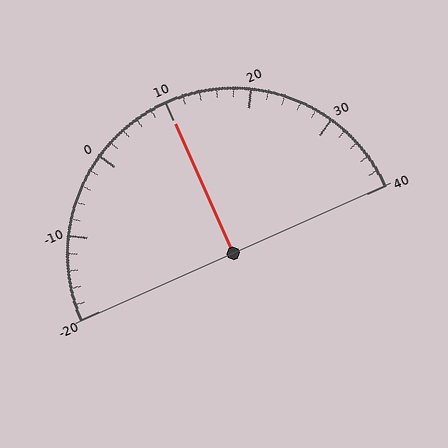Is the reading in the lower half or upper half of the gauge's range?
The reading is in the upper half of the range (-20 to 40).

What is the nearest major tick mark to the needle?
The nearest major tick mark is 10.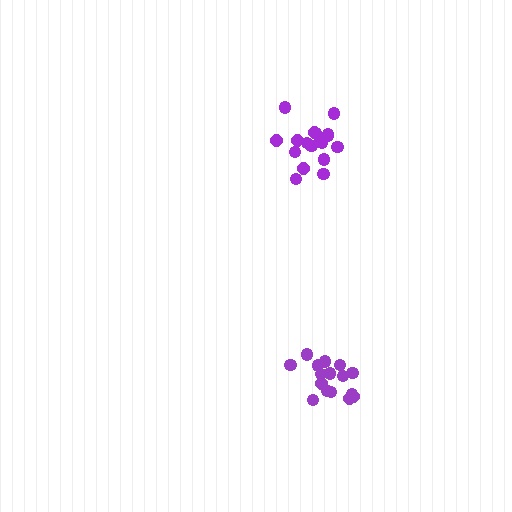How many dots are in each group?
Group 1: 18 dots, Group 2: 16 dots (34 total).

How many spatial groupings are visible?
There are 2 spatial groupings.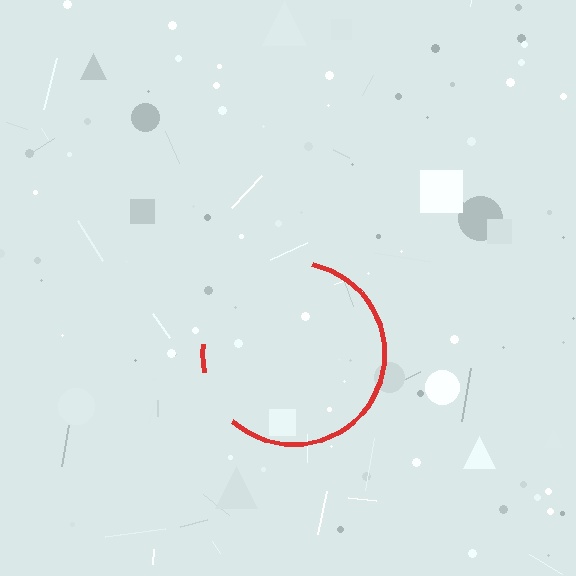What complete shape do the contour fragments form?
The contour fragments form a circle.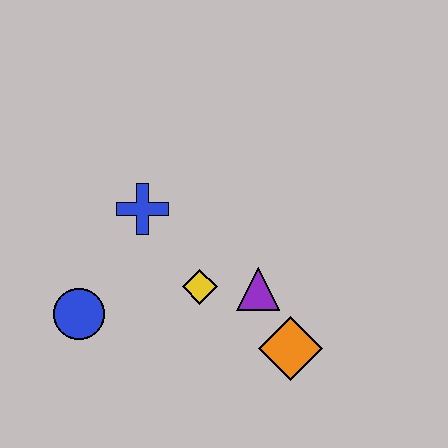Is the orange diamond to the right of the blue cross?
Yes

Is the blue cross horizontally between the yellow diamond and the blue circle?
Yes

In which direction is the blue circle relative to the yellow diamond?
The blue circle is to the left of the yellow diamond.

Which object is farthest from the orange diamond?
The blue circle is farthest from the orange diamond.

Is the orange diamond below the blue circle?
Yes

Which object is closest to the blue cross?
The yellow diamond is closest to the blue cross.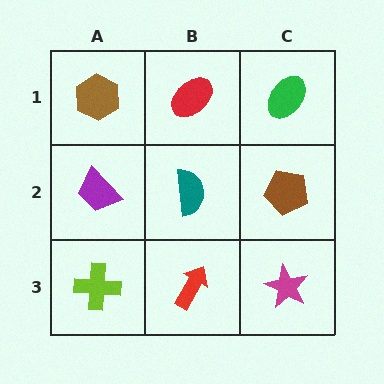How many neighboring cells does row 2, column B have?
4.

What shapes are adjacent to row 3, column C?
A brown pentagon (row 2, column C), a red arrow (row 3, column B).